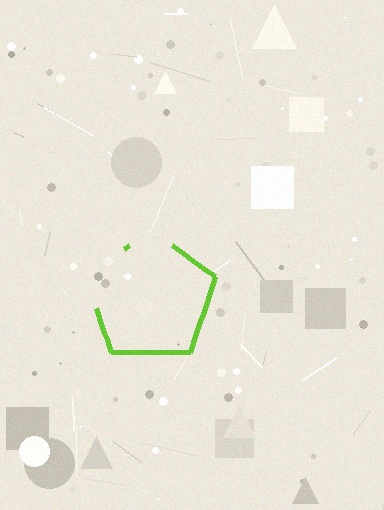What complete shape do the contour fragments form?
The contour fragments form a pentagon.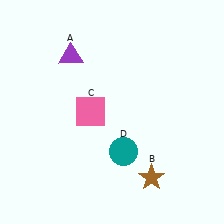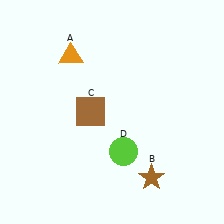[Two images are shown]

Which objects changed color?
A changed from purple to orange. C changed from pink to brown. D changed from teal to lime.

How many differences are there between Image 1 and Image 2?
There are 3 differences between the two images.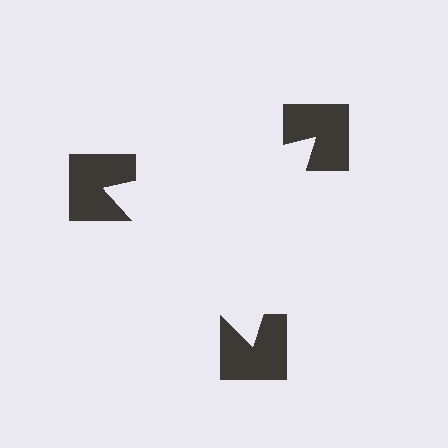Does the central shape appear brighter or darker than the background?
It typically appears slightly brighter than the background, even though no actual brightness change is drawn.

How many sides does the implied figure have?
3 sides.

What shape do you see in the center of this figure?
An illusory triangle — its edges are inferred from the aligned wedge cuts in the notched squares, not physically drawn.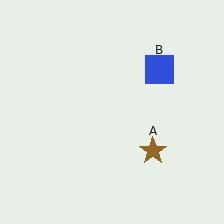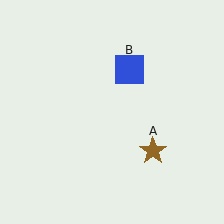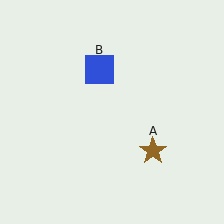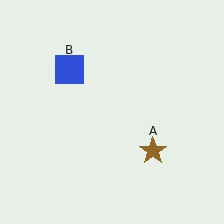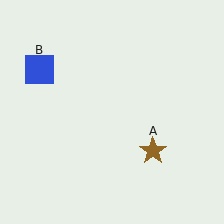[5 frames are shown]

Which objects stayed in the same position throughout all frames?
Brown star (object A) remained stationary.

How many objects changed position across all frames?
1 object changed position: blue square (object B).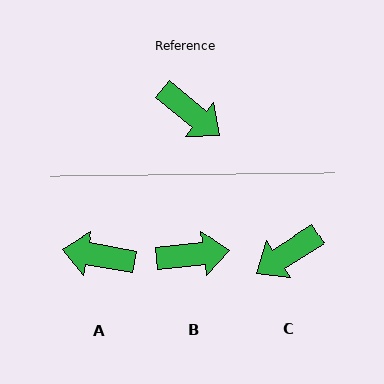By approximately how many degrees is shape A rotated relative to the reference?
Approximately 150 degrees clockwise.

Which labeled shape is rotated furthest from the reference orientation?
A, about 150 degrees away.